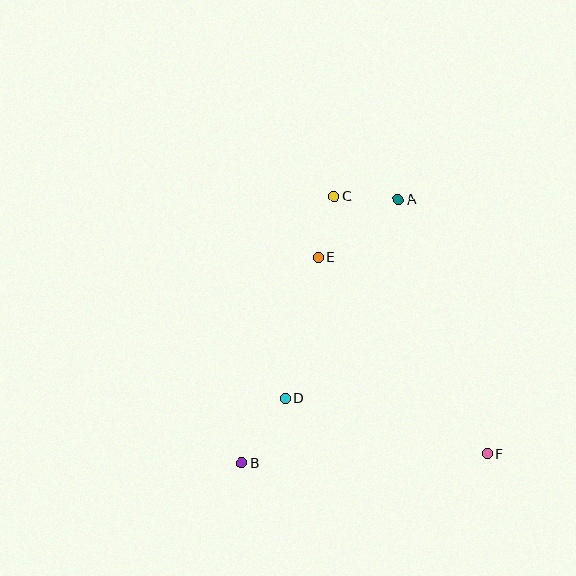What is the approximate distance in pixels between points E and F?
The distance between E and F is approximately 259 pixels.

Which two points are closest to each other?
Points C and E are closest to each other.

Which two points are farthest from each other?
Points A and B are farthest from each other.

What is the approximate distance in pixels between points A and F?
The distance between A and F is approximately 270 pixels.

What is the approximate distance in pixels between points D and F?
The distance between D and F is approximately 209 pixels.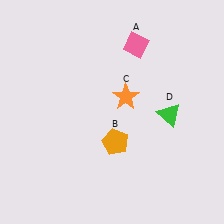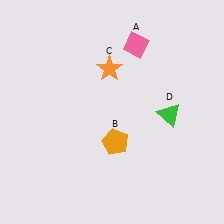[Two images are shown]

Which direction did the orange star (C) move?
The orange star (C) moved up.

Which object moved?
The orange star (C) moved up.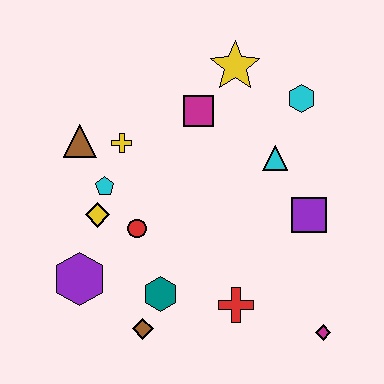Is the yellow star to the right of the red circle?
Yes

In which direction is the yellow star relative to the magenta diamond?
The yellow star is above the magenta diamond.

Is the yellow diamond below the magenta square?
Yes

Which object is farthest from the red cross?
The yellow star is farthest from the red cross.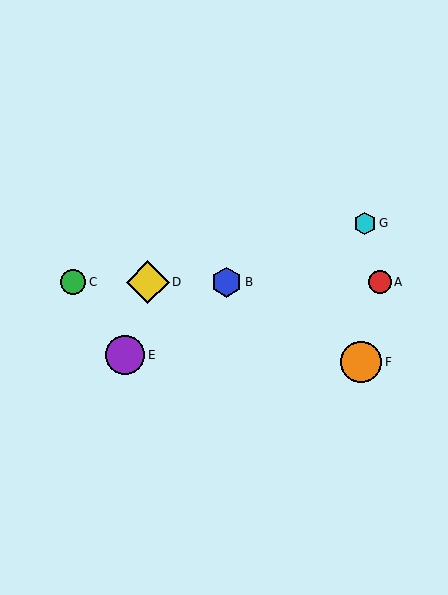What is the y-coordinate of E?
Object E is at y≈355.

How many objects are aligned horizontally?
4 objects (A, B, C, D) are aligned horizontally.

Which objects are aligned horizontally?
Objects A, B, C, D are aligned horizontally.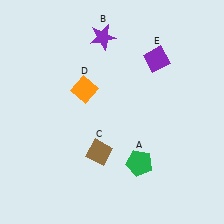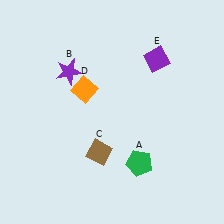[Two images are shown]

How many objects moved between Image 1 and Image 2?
1 object moved between the two images.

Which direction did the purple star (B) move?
The purple star (B) moved down.